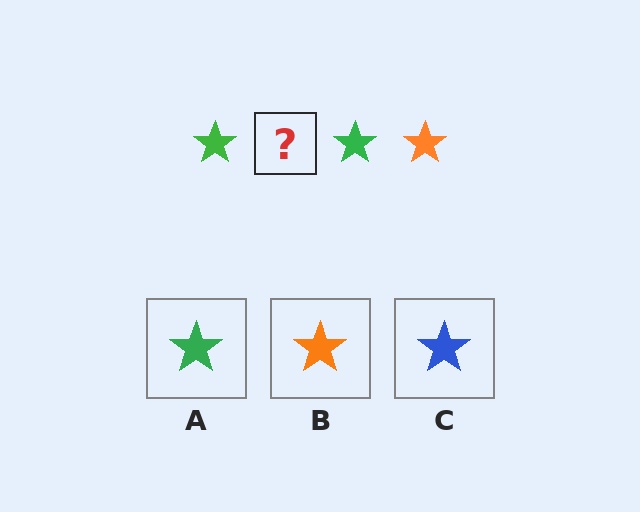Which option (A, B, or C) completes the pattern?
B.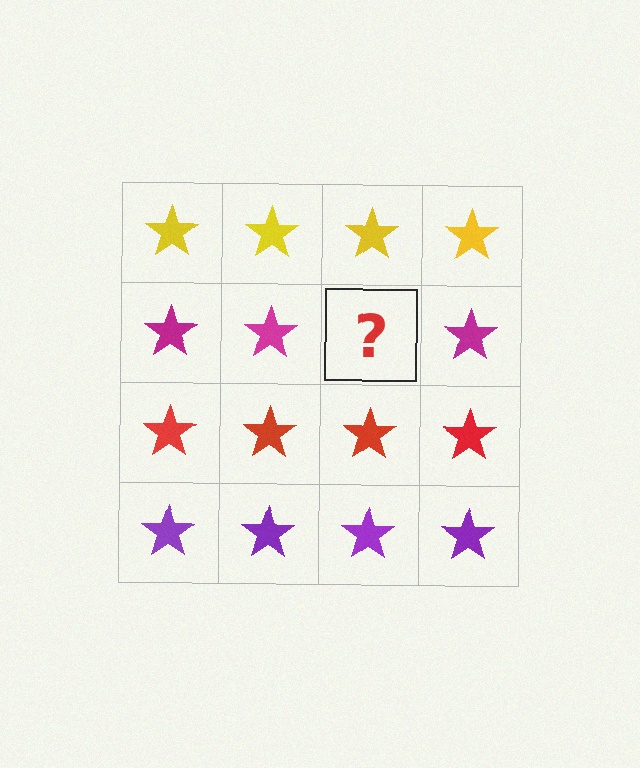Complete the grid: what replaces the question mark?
The question mark should be replaced with a magenta star.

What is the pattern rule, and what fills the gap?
The rule is that each row has a consistent color. The gap should be filled with a magenta star.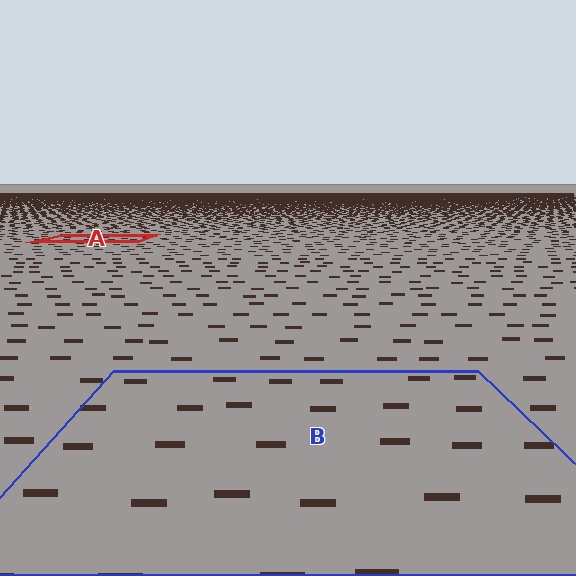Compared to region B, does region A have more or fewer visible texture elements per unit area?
Region A has more texture elements per unit area — they are packed more densely because it is farther away.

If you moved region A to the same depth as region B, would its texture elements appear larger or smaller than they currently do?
They would appear larger. At a closer depth, the same texture elements are projected at a bigger on-screen size.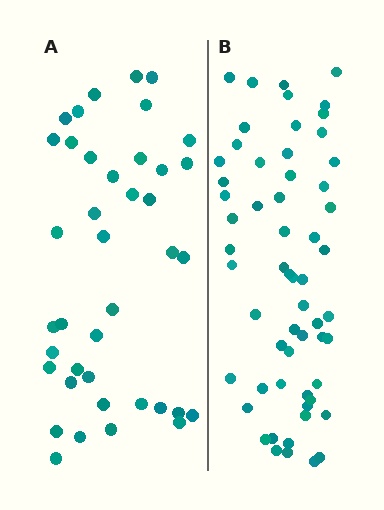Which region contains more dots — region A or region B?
Region B (the right region) has more dots.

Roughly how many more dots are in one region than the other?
Region B has approximately 20 more dots than region A.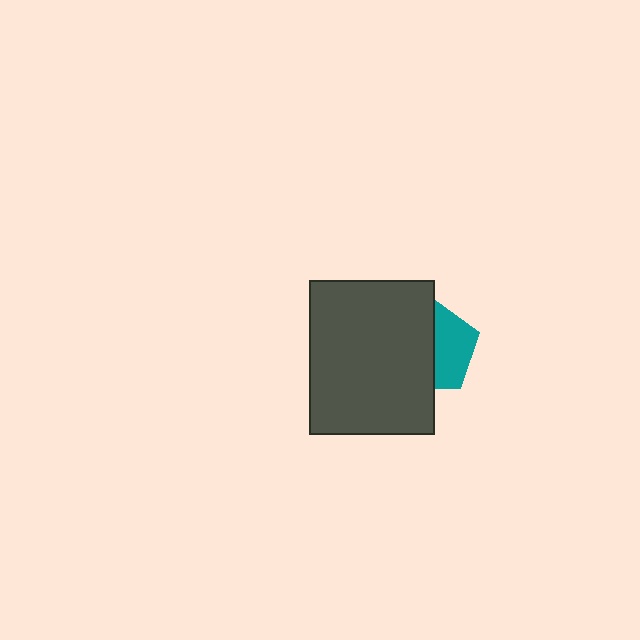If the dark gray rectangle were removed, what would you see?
You would see the complete teal pentagon.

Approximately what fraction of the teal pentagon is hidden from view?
Roughly 56% of the teal pentagon is hidden behind the dark gray rectangle.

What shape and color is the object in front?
The object in front is a dark gray rectangle.